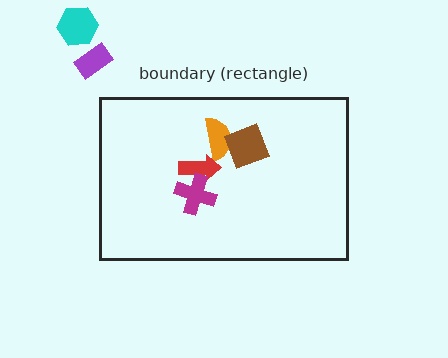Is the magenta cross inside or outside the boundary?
Inside.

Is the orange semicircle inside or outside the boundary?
Inside.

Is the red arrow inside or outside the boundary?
Inside.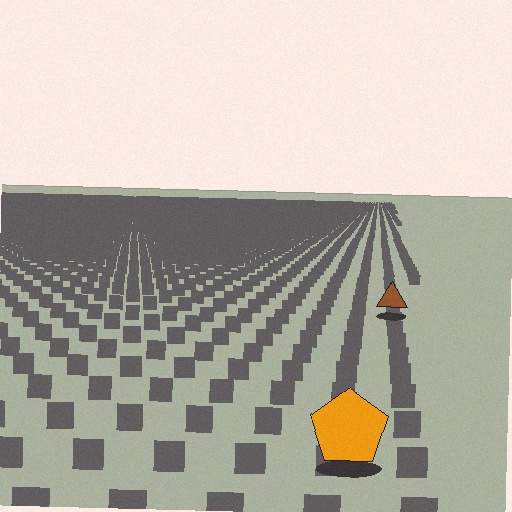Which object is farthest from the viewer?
The brown triangle is farthest from the viewer. It appears smaller and the ground texture around it is denser.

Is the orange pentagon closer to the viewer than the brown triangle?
Yes. The orange pentagon is closer — you can tell from the texture gradient: the ground texture is coarser near it.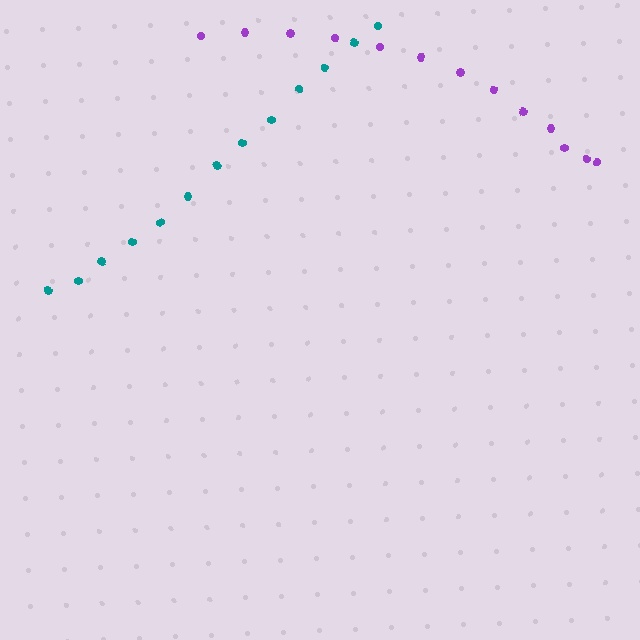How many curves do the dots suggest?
There are 2 distinct paths.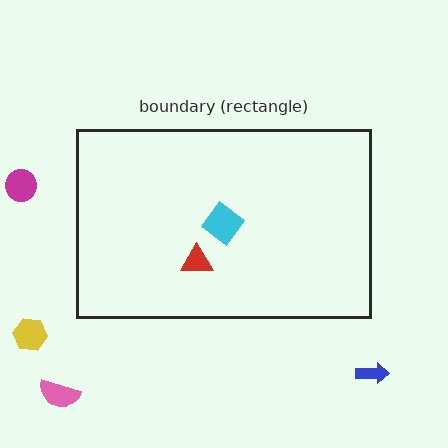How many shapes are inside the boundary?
2 inside, 4 outside.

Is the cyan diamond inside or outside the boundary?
Inside.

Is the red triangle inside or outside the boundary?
Inside.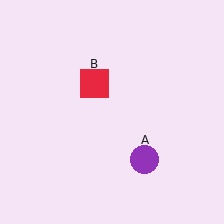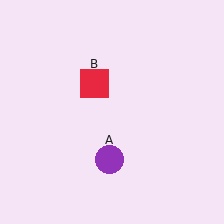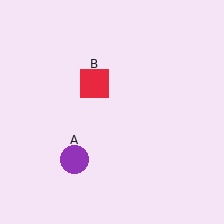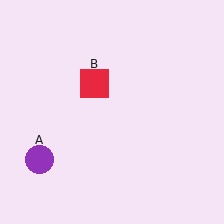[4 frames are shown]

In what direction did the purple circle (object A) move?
The purple circle (object A) moved left.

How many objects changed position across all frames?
1 object changed position: purple circle (object A).